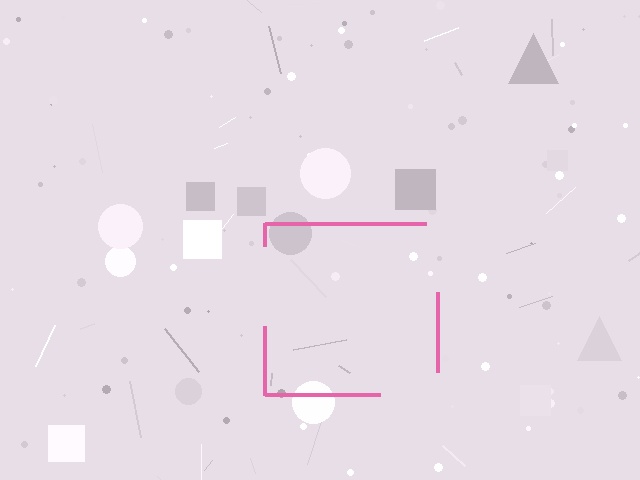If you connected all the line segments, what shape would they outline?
They would outline a square.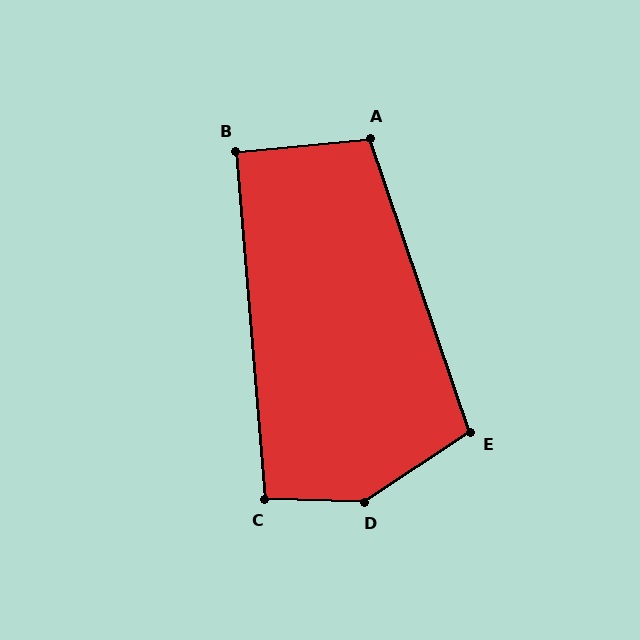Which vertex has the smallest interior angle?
B, at approximately 91 degrees.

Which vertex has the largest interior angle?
D, at approximately 145 degrees.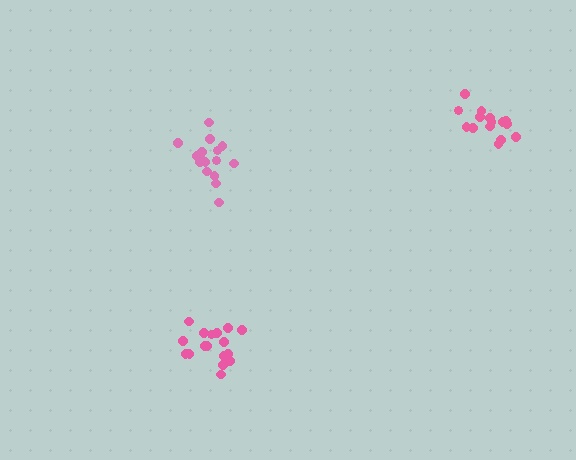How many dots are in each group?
Group 1: 16 dots, Group 2: 18 dots, Group 3: 15 dots (49 total).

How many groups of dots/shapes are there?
There are 3 groups.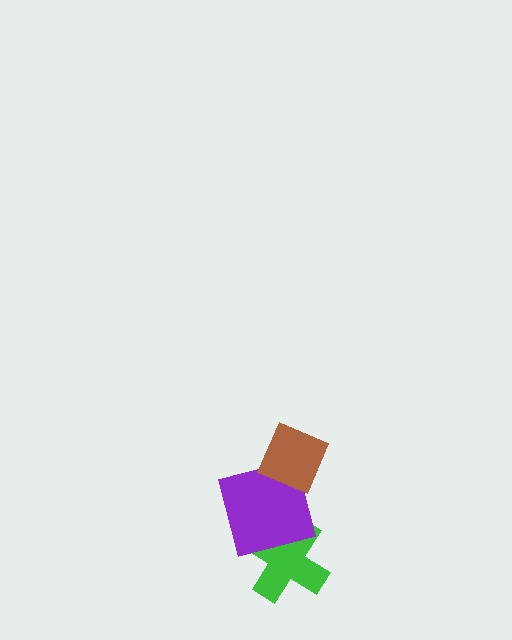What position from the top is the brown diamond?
The brown diamond is 1st from the top.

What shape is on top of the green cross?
The purple square is on top of the green cross.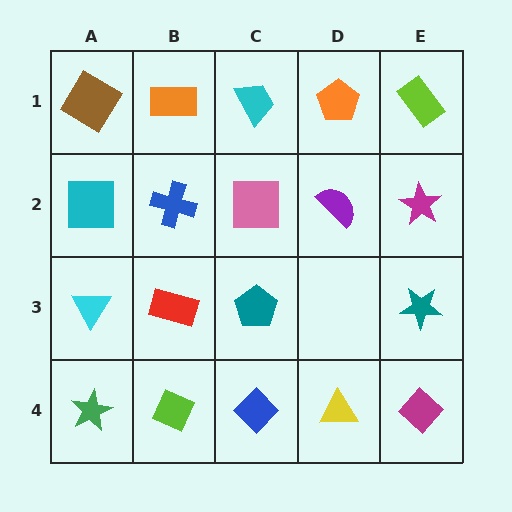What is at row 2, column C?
A pink square.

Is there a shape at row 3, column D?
No, that cell is empty.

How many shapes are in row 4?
5 shapes.